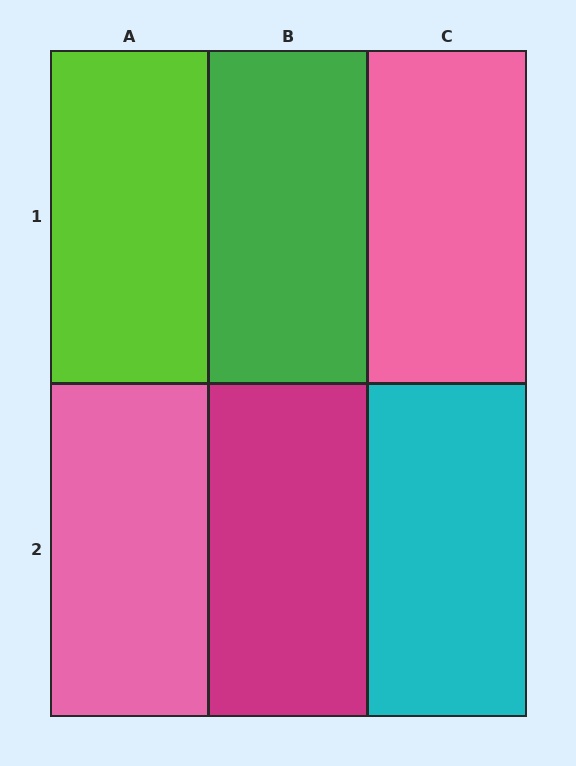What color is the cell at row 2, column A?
Pink.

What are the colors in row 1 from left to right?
Lime, green, pink.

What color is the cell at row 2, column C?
Cyan.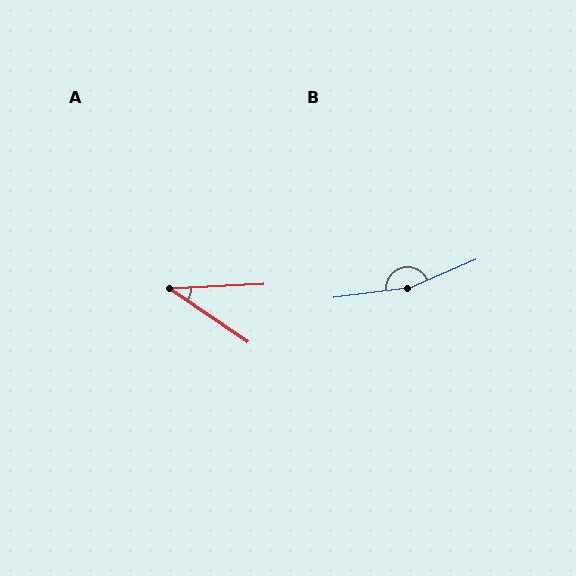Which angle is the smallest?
A, at approximately 37 degrees.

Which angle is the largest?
B, at approximately 164 degrees.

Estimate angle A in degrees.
Approximately 37 degrees.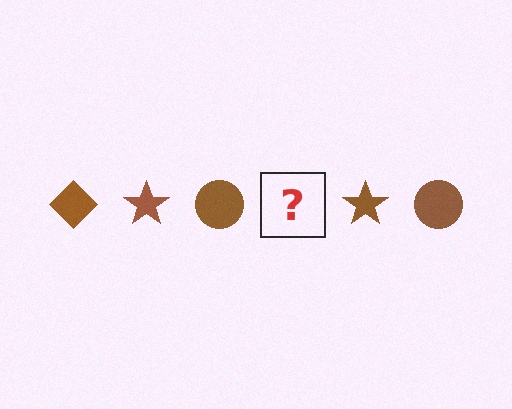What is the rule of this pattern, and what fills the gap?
The rule is that the pattern cycles through diamond, star, circle shapes in brown. The gap should be filled with a brown diamond.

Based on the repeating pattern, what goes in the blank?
The blank should be a brown diamond.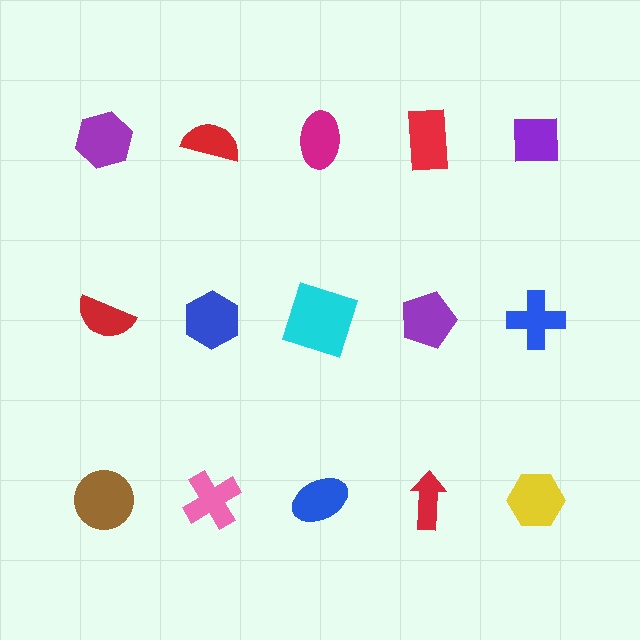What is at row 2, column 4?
A purple pentagon.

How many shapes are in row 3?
5 shapes.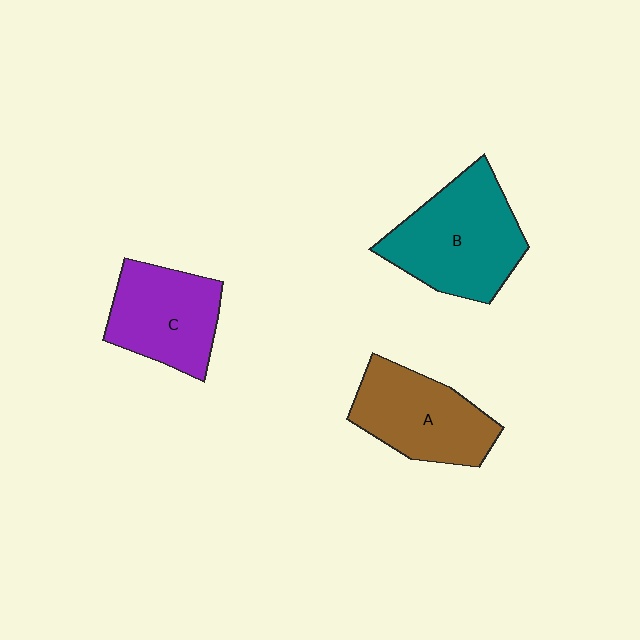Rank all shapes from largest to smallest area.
From largest to smallest: B (teal), A (brown), C (purple).